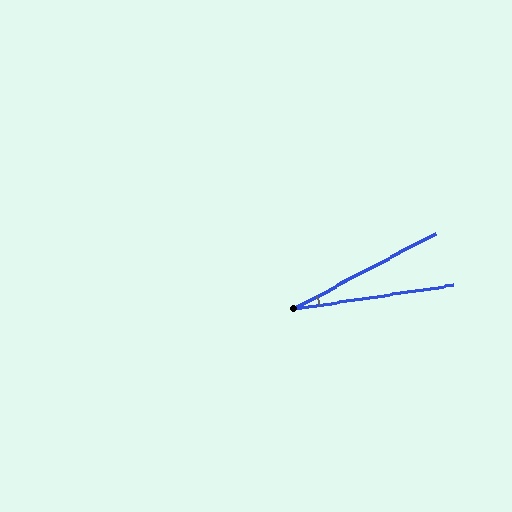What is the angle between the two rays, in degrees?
Approximately 19 degrees.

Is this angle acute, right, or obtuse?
It is acute.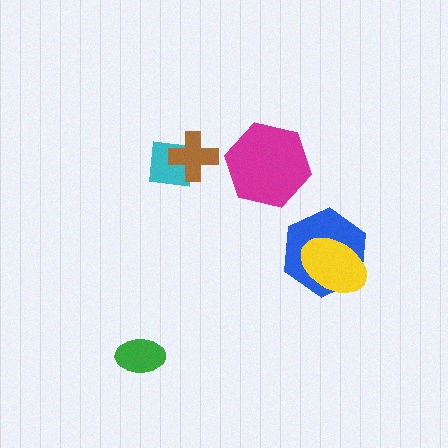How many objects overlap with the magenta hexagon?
0 objects overlap with the magenta hexagon.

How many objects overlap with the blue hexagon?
1 object overlaps with the blue hexagon.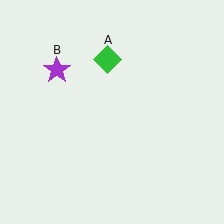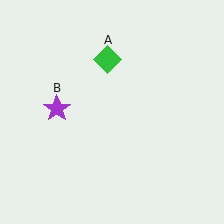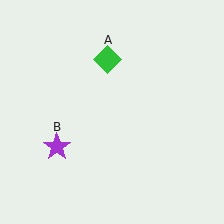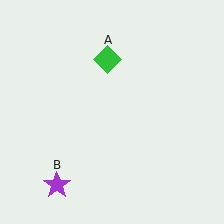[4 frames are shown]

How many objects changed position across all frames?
1 object changed position: purple star (object B).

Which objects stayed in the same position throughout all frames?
Green diamond (object A) remained stationary.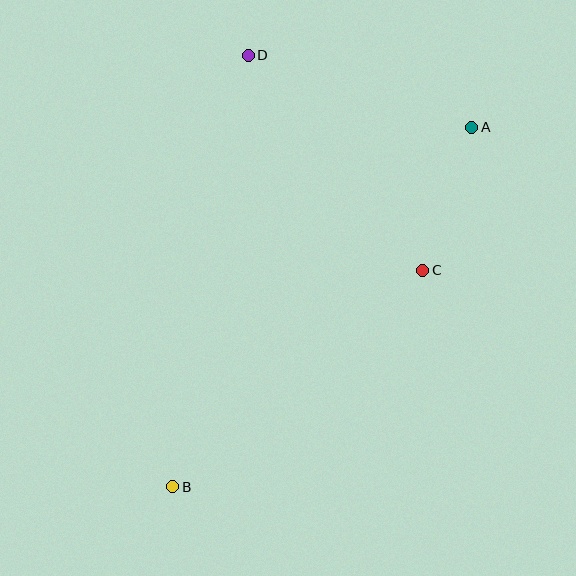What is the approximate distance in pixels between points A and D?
The distance between A and D is approximately 235 pixels.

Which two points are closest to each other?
Points A and C are closest to each other.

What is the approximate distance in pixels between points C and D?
The distance between C and D is approximately 277 pixels.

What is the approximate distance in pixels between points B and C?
The distance between B and C is approximately 331 pixels.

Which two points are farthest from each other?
Points A and B are farthest from each other.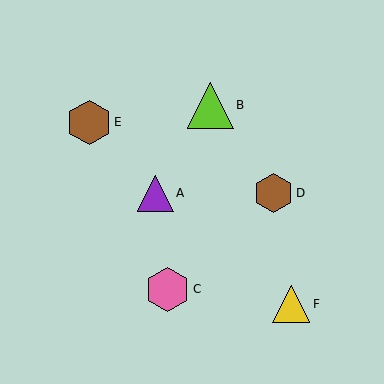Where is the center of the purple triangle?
The center of the purple triangle is at (155, 193).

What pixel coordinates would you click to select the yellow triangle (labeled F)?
Click at (291, 304) to select the yellow triangle F.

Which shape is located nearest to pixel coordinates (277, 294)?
The yellow triangle (labeled F) at (291, 304) is nearest to that location.